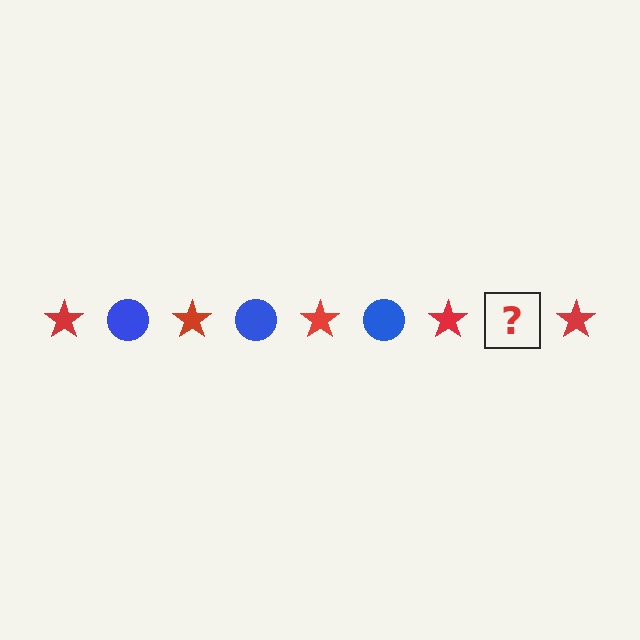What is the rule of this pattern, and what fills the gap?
The rule is that the pattern alternates between red star and blue circle. The gap should be filled with a blue circle.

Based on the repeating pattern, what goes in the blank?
The blank should be a blue circle.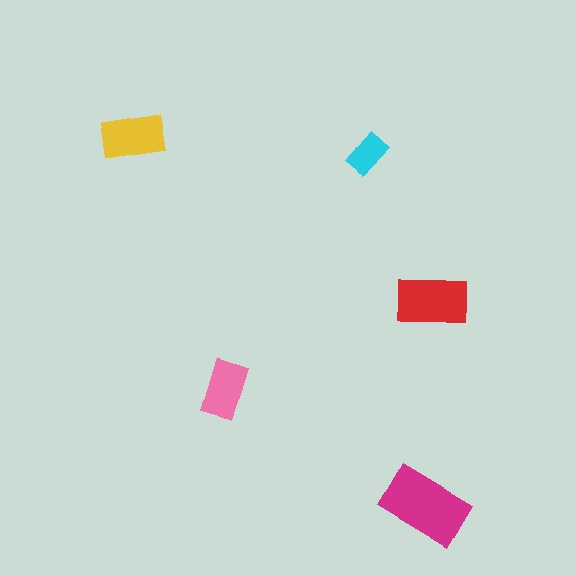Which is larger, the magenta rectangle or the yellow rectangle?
The magenta one.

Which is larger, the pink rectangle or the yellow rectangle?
The yellow one.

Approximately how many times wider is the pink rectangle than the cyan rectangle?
About 1.5 times wider.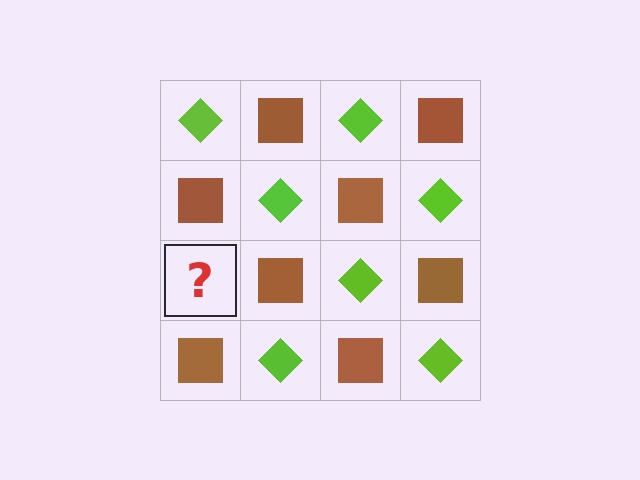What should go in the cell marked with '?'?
The missing cell should contain a lime diamond.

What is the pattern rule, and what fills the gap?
The rule is that it alternates lime diamond and brown square in a checkerboard pattern. The gap should be filled with a lime diamond.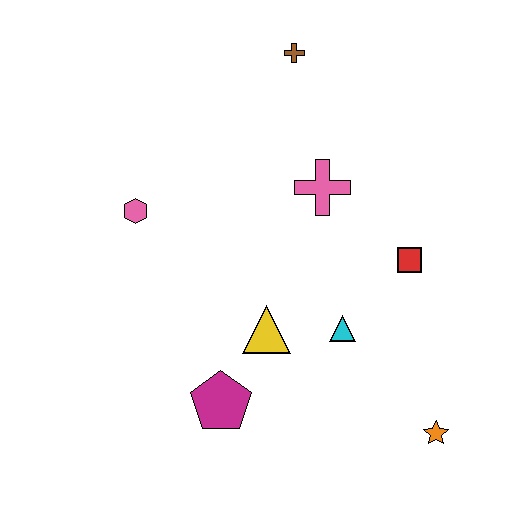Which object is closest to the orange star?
The cyan triangle is closest to the orange star.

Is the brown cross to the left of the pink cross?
Yes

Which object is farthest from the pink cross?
The orange star is farthest from the pink cross.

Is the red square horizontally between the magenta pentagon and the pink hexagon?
No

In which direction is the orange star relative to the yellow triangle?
The orange star is to the right of the yellow triangle.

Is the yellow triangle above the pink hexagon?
No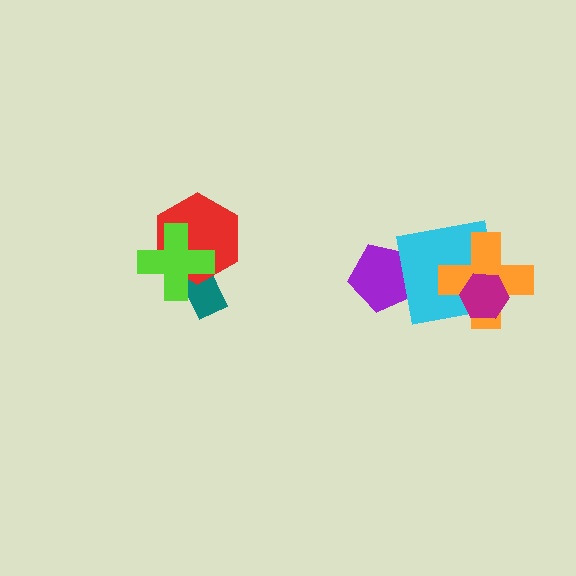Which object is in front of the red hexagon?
The lime cross is in front of the red hexagon.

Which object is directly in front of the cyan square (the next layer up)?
The orange cross is directly in front of the cyan square.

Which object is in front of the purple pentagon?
The cyan square is in front of the purple pentagon.